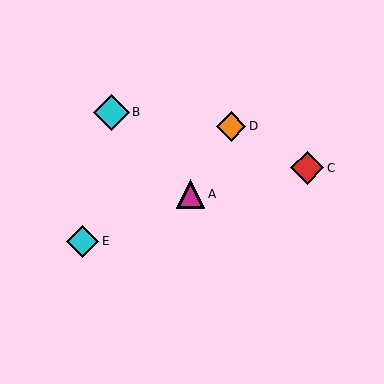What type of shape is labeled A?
Shape A is a magenta triangle.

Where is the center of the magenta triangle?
The center of the magenta triangle is at (191, 194).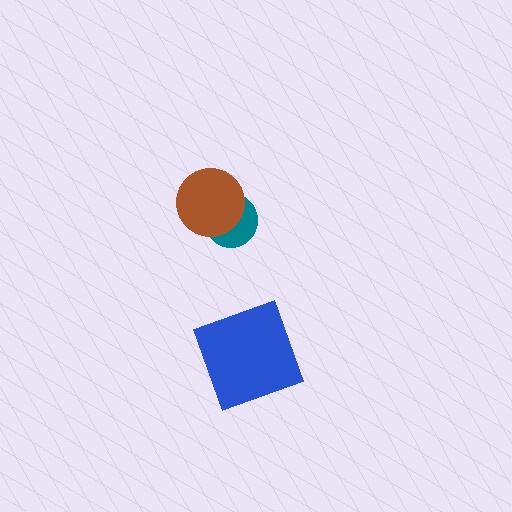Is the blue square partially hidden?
No, no other shape covers it.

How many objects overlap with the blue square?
0 objects overlap with the blue square.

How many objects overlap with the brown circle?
1 object overlaps with the brown circle.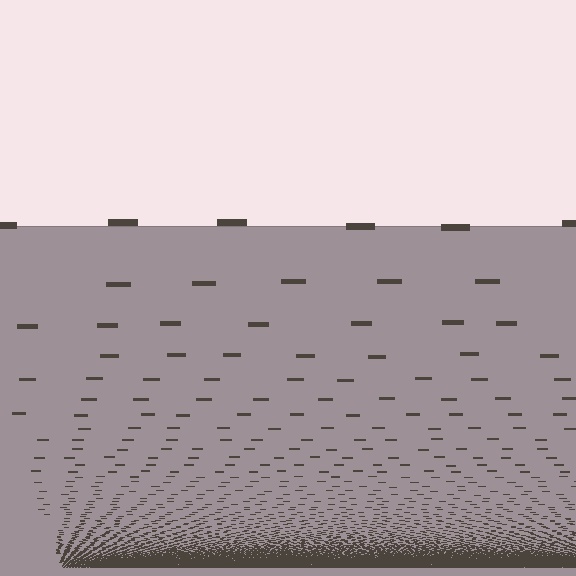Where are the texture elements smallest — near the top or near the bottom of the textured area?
Near the bottom.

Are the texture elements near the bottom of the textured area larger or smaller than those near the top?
Smaller. The gradient is inverted — elements near the bottom are smaller and denser.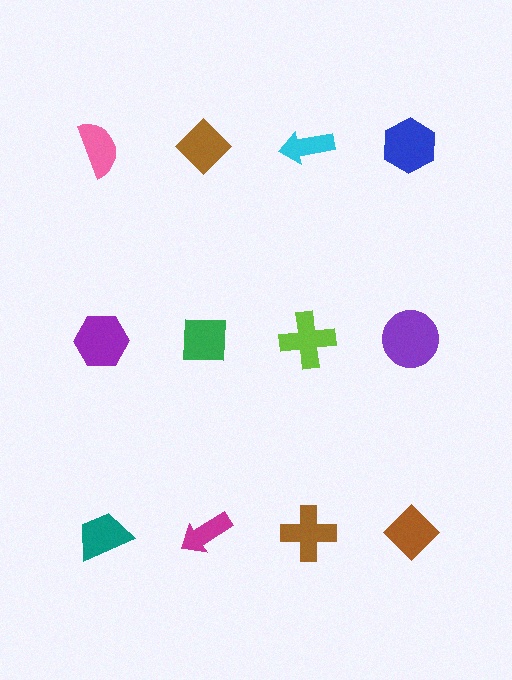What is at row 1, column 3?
A cyan arrow.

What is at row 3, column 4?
A brown diamond.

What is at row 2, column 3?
A lime cross.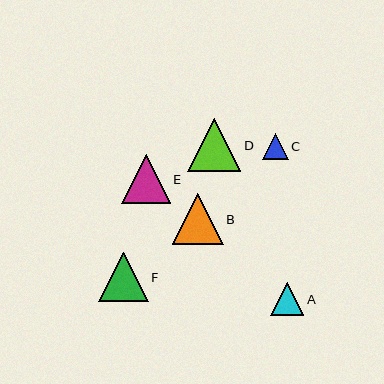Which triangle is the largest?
Triangle D is the largest with a size of approximately 53 pixels.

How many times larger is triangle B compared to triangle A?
Triangle B is approximately 1.6 times the size of triangle A.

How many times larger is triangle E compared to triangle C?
Triangle E is approximately 1.9 times the size of triangle C.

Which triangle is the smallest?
Triangle C is the smallest with a size of approximately 26 pixels.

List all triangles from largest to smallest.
From largest to smallest: D, B, F, E, A, C.